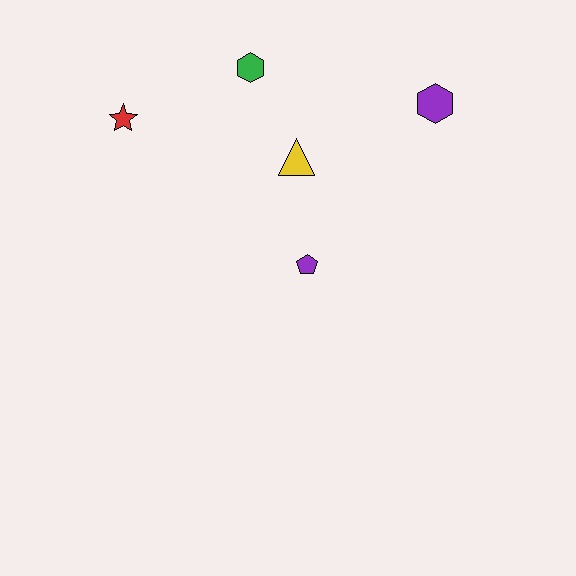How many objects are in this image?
There are 5 objects.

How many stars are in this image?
There is 1 star.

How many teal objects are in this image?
There are no teal objects.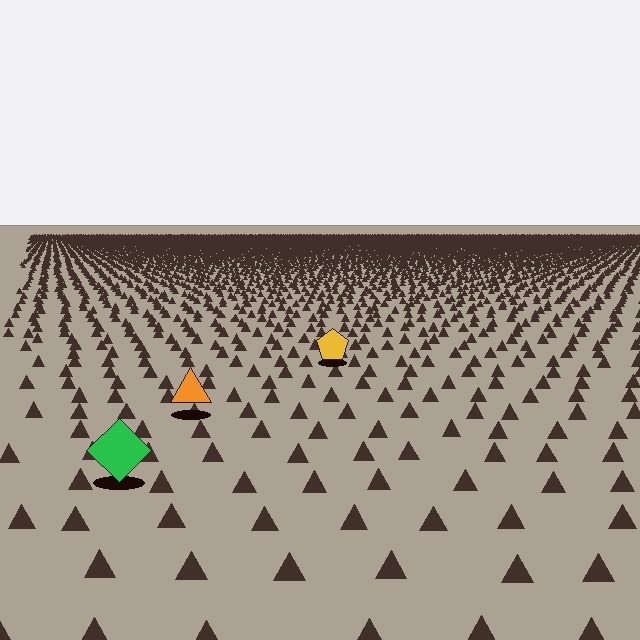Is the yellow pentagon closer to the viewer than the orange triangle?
No. The orange triangle is closer — you can tell from the texture gradient: the ground texture is coarser near it.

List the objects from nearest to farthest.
From nearest to farthest: the green diamond, the orange triangle, the yellow pentagon.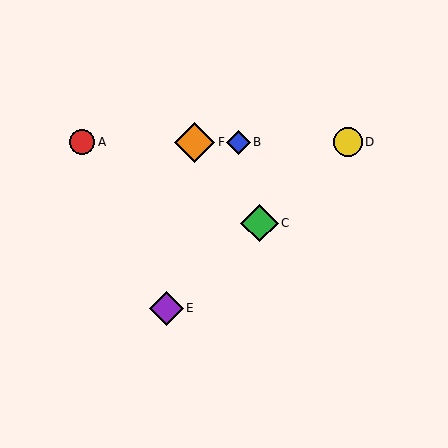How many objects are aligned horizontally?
4 objects (A, B, D, F) are aligned horizontally.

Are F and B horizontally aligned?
Yes, both are at y≈142.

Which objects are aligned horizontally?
Objects A, B, D, F are aligned horizontally.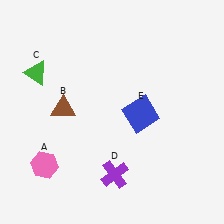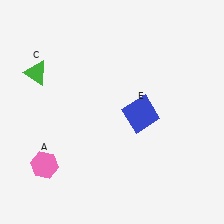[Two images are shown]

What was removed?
The brown triangle (B), the purple cross (D) were removed in Image 2.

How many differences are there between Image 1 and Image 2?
There are 2 differences between the two images.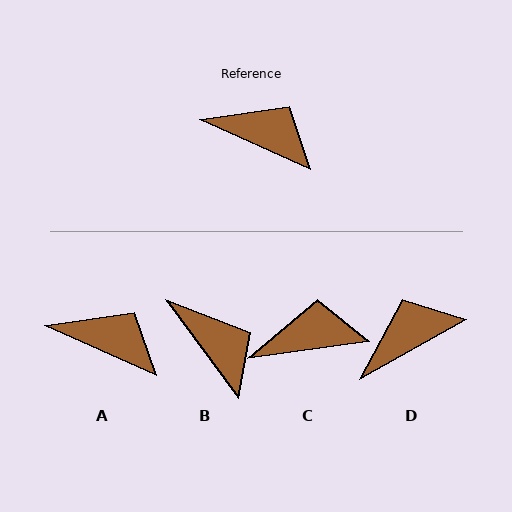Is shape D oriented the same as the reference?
No, it is off by about 53 degrees.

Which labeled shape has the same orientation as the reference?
A.